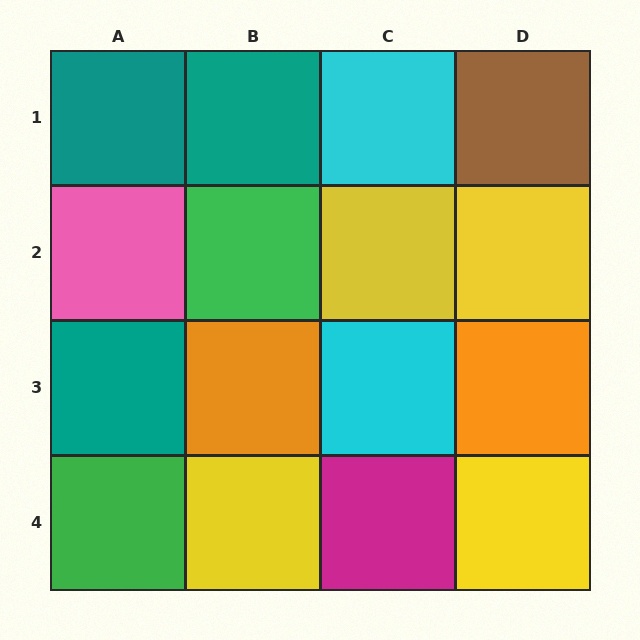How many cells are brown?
1 cell is brown.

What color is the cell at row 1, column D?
Brown.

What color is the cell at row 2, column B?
Green.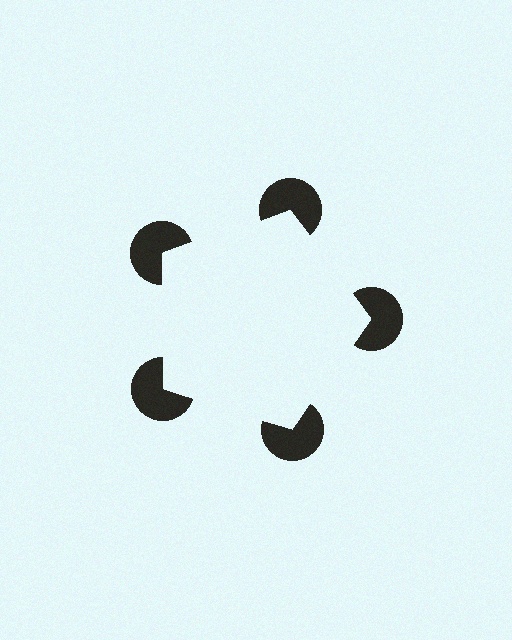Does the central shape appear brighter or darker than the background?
It typically appears slightly brighter than the background, even though no actual brightness change is drawn.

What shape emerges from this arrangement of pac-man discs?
An illusory pentagon — its edges are inferred from the aligned wedge cuts in the pac-man discs, not physically drawn.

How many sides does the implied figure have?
5 sides.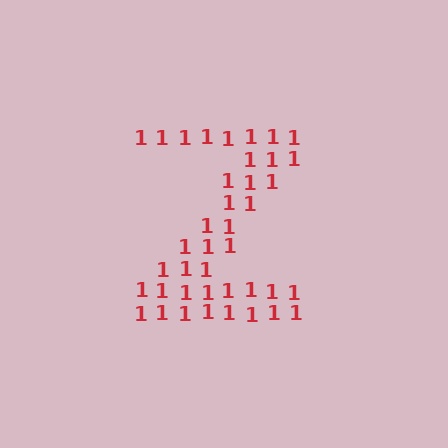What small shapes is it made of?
It is made of small digit 1's.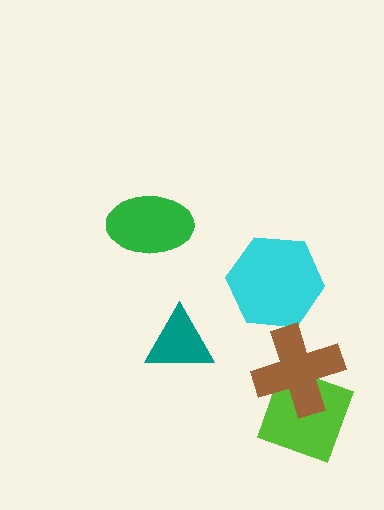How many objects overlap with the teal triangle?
0 objects overlap with the teal triangle.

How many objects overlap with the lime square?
1 object overlaps with the lime square.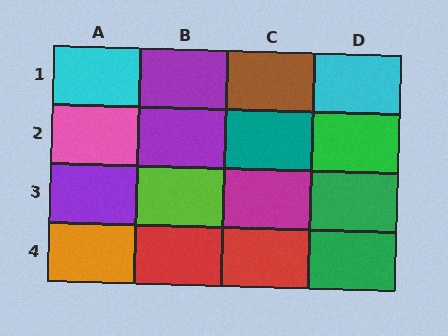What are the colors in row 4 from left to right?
Orange, red, red, green.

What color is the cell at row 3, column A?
Purple.